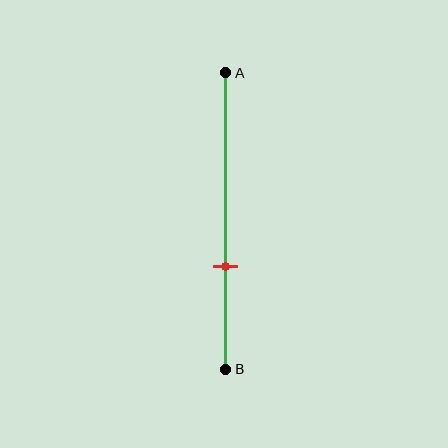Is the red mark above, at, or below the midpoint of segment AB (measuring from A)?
The red mark is below the midpoint of segment AB.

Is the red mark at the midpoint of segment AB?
No, the mark is at about 65% from A, not at the 50% midpoint.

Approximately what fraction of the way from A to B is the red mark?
The red mark is approximately 65% of the way from A to B.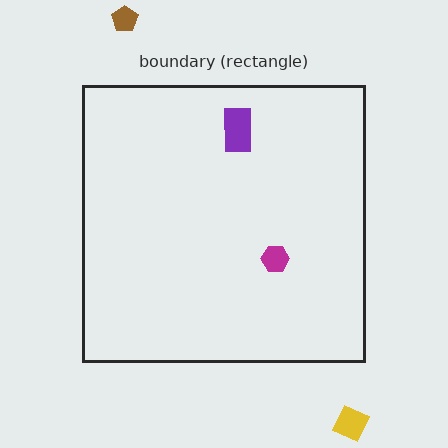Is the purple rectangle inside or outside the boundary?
Inside.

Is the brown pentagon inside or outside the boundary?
Outside.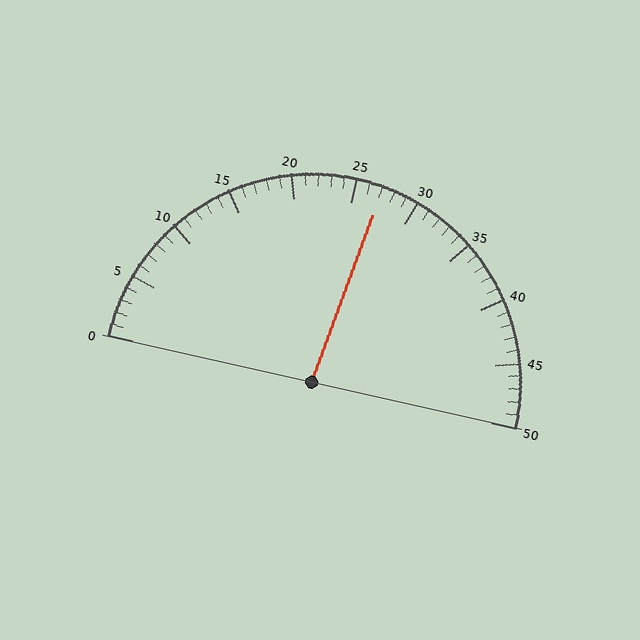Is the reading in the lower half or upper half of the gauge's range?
The reading is in the upper half of the range (0 to 50).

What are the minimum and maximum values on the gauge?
The gauge ranges from 0 to 50.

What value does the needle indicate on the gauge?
The needle indicates approximately 27.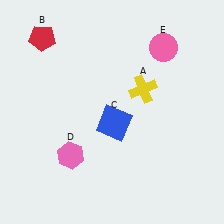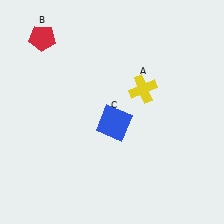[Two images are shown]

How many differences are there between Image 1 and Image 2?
There are 2 differences between the two images.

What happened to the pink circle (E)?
The pink circle (E) was removed in Image 2. It was in the top-right area of Image 1.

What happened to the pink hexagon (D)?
The pink hexagon (D) was removed in Image 2. It was in the bottom-left area of Image 1.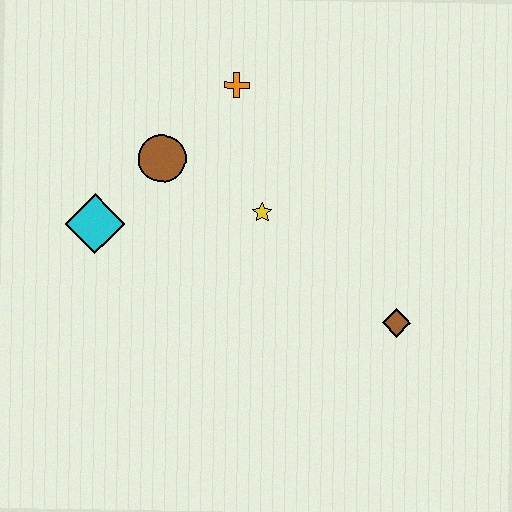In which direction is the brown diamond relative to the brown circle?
The brown diamond is to the right of the brown circle.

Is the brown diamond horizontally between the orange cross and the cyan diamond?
No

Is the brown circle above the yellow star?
Yes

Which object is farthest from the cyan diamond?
The brown diamond is farthest from the cyan diamond.